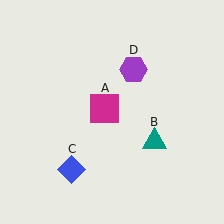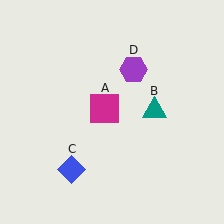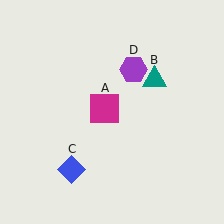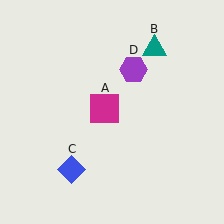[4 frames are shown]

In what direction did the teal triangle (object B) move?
The teal triangle (object B) moved up.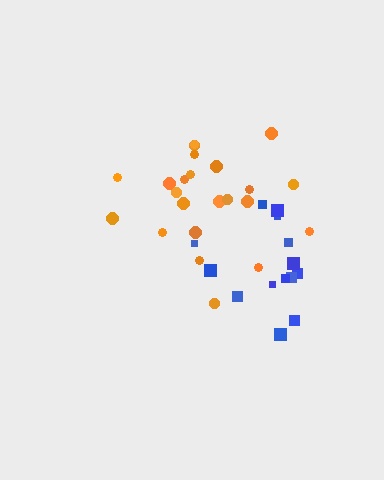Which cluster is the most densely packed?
Orange.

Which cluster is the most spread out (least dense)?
Blue.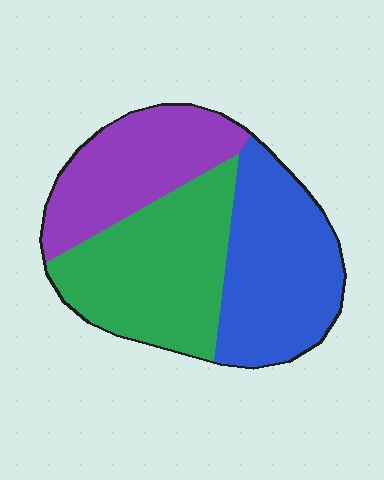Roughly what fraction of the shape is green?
Green takes up about three eighths (3/8) of the shape.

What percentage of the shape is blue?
Blue covers 35% of the shape.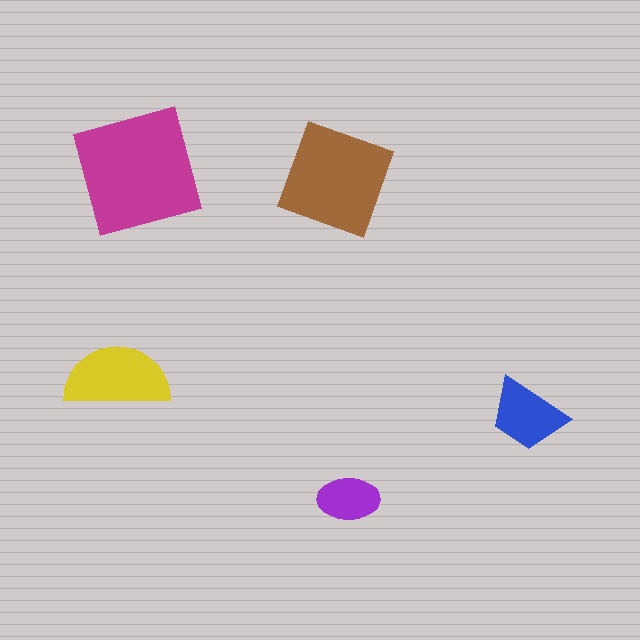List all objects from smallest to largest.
The purple ellipse, the blue trapezoid, the yellow semicircle, the brown diamond, the magenta square.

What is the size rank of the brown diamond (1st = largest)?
2nd.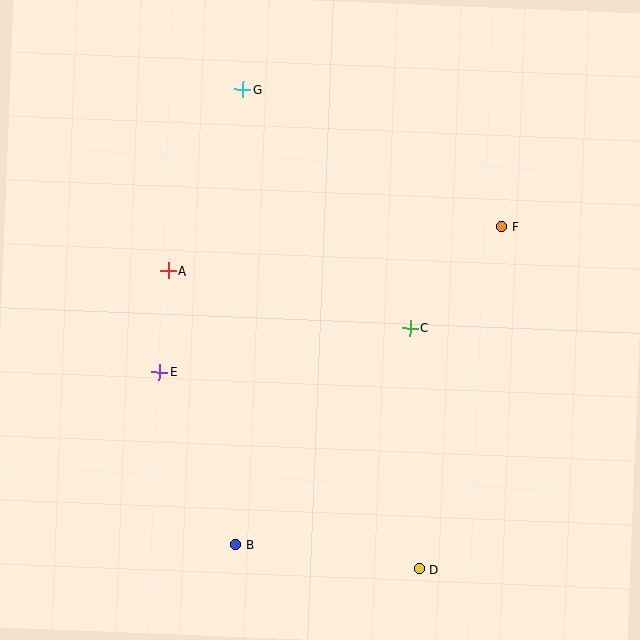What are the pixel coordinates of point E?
Point E is at (159, 372).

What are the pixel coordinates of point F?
Point F is at (502, 226).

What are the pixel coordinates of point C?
Point C is at (410, 328).